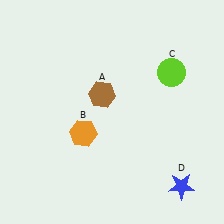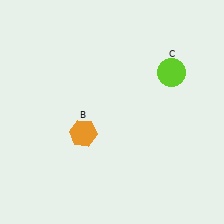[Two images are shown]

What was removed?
The brown hexagon (A), the blue star (D) were removed in Image 2.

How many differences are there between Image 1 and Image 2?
There are 2 differences between the two images.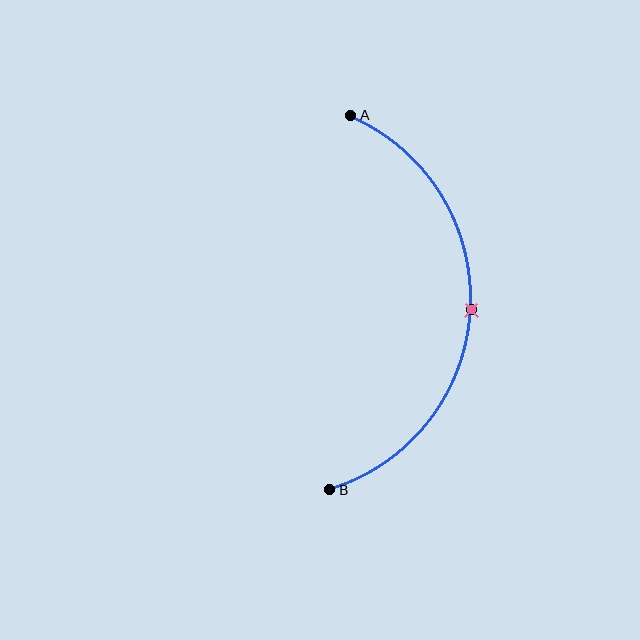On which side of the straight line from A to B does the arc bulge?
The arc bulges to the right of the straight line connecting A and B.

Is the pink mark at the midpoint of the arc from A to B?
Yes. The pink mark lies on the arc at equal arc-length from both A and B — it is the arc midpoint.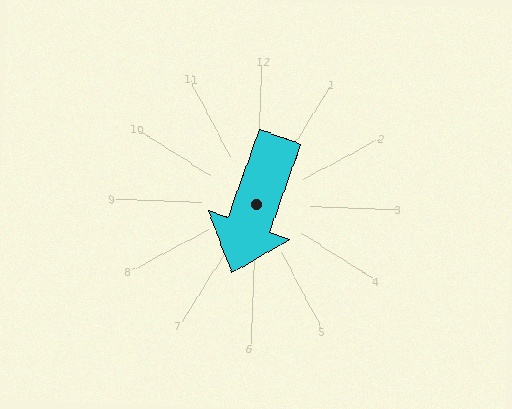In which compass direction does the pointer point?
South.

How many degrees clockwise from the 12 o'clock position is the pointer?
Approximately 197 degrees.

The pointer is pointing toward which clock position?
Roughly 7 o'clock.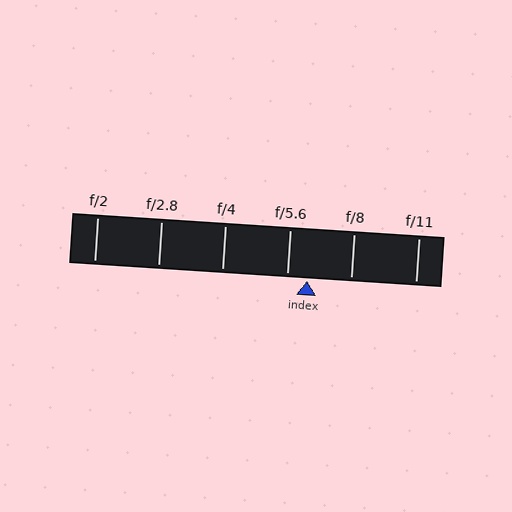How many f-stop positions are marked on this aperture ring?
There are 6 f-stop positions marked.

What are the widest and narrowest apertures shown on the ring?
The widest aperture shown is f/2 and the narrowest is f/11.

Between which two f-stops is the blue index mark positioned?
The index mark is between f/5.6 and f/8.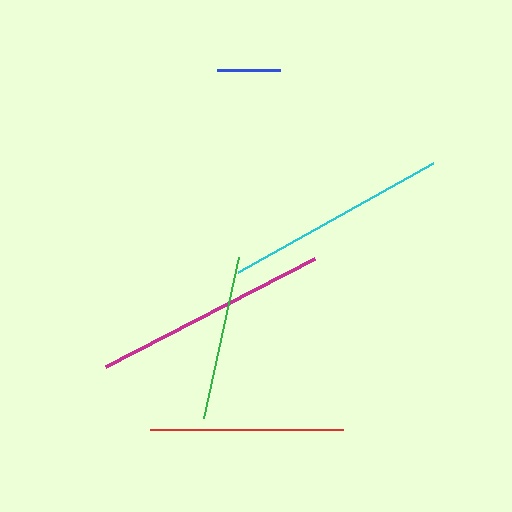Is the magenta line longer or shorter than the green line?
The magenta line is longer than the green line.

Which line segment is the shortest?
The blue line is the shortest at approximately 63 pixels.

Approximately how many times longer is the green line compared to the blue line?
The green line is approximately 2.6 times the length of the blue line.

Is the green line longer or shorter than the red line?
The red line is longer than the green line.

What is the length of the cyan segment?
The cyan segment is approximately 223 pixels long.